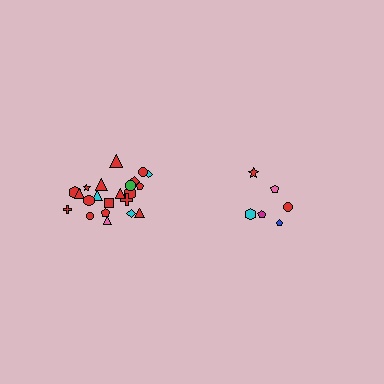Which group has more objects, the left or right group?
The left group.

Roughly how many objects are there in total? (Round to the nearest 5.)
Roughly 30 objects in total.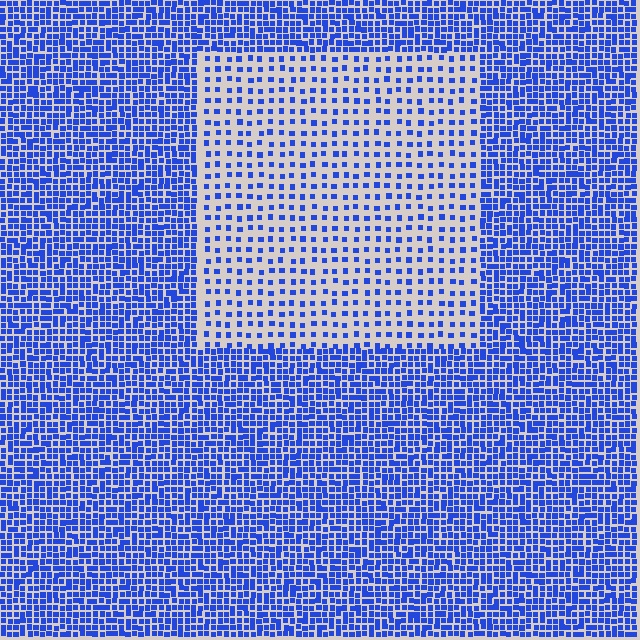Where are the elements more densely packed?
The elements are more densely packed outside the rectangle boundary.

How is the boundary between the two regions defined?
The boundary is defined by a change in element density (approximately 2.6x ratio). All elements are the same color, size, and shape.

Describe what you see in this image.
The image contains small blue elements arranged at two different densities. A rectangle-shaped region is visible where the elements are less densely packed than the surrounding area.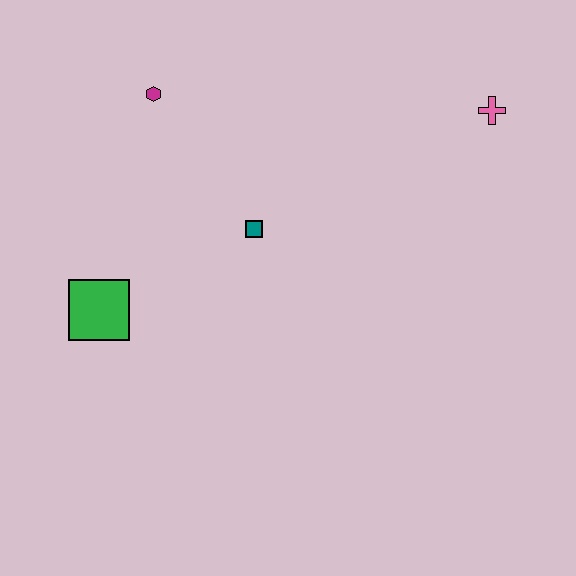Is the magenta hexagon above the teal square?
Yes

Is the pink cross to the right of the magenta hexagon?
Yes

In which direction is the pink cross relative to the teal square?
The pink cross is to the right of the teal square.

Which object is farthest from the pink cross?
The green square is farthest from the pink cross.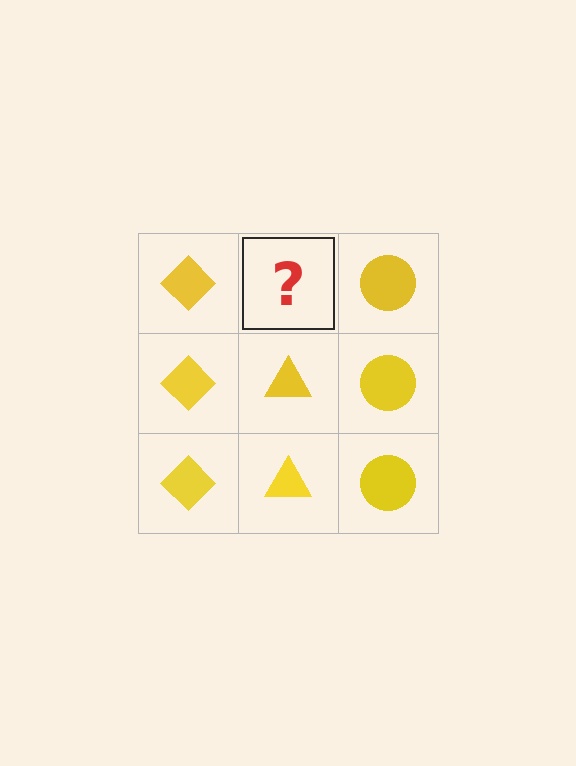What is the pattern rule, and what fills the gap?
The rule is that each column has a consistent shape. The gap should be filled with a yellow triangle.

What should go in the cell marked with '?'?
The missing cell should contain a yellow triangle.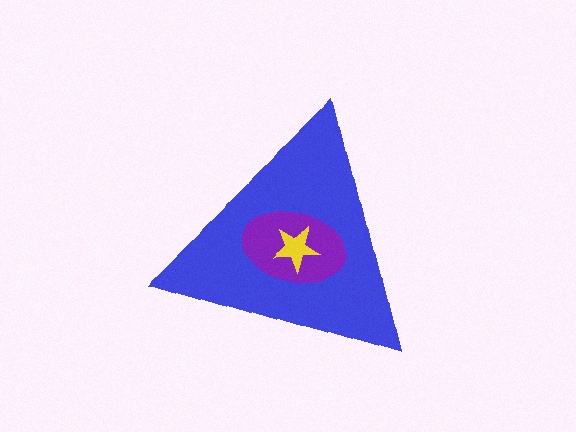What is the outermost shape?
The blue triangle.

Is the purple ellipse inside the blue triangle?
Yes.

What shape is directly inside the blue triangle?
The purple ellipse.